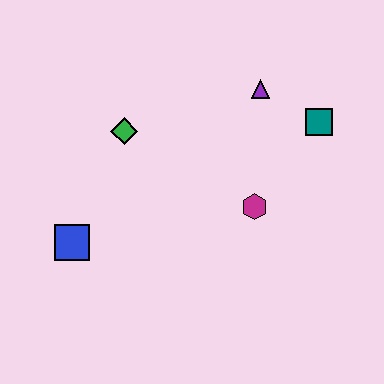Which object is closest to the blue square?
The green diamond is closest to the blue square.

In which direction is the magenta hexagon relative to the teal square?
The magenta hexagon is below the teal square.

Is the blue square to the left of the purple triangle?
Yes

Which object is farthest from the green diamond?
The teal square is farthest from the green diamond.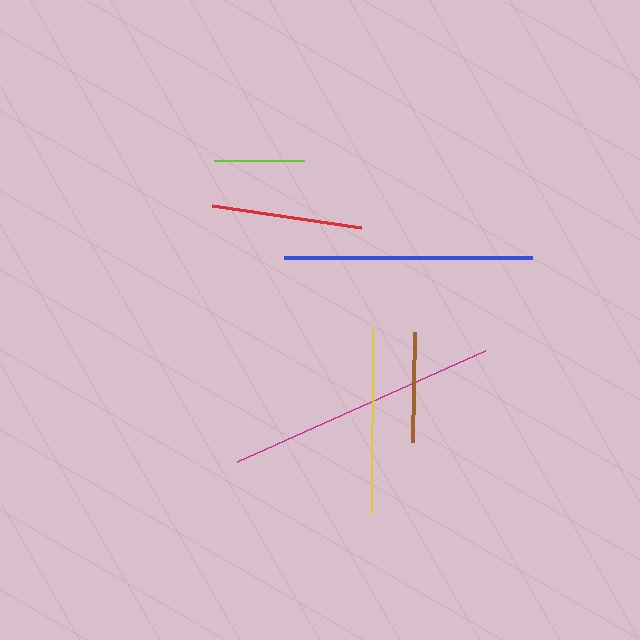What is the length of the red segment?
The red segment is approximately 151 pixels long.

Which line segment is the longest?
The magenta line is the longest at approximately 272 pixels.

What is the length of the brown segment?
The brown segment is approximately 110 pixels long.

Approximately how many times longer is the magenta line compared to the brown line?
The magenta line is approximately 2.5 times the length of the brown line.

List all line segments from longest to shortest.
From longest to shortest: magenta, blue, yellow, red, brown, lime.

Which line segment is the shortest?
The lime line is the shortest at approximately 90 pixels.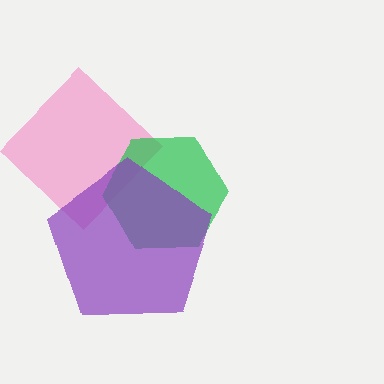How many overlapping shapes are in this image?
There are 3 overlapping shapes in the image.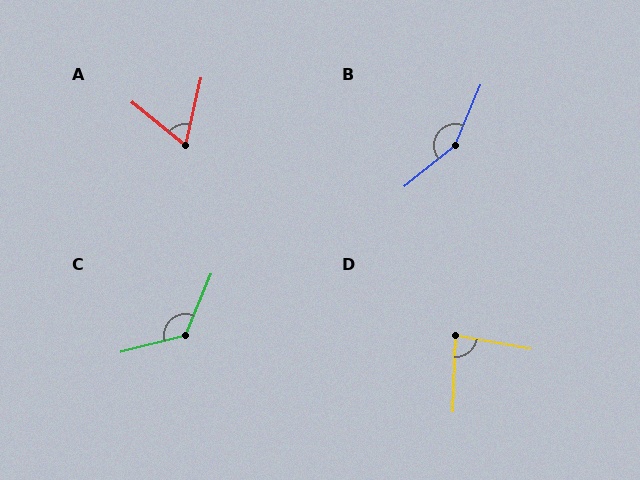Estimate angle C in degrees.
Approximately 127 degrees.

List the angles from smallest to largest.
A (64°), D (81°), C (127°), B (152°).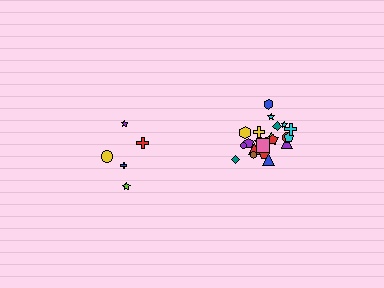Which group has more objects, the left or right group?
The right group.